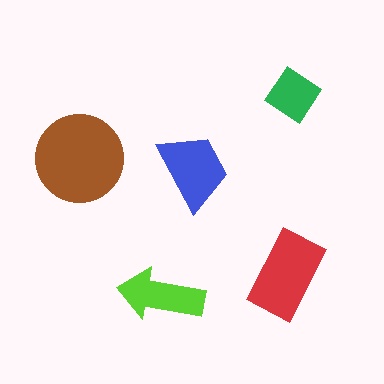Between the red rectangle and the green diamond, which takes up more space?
The red rectangle.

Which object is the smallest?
The green diamond.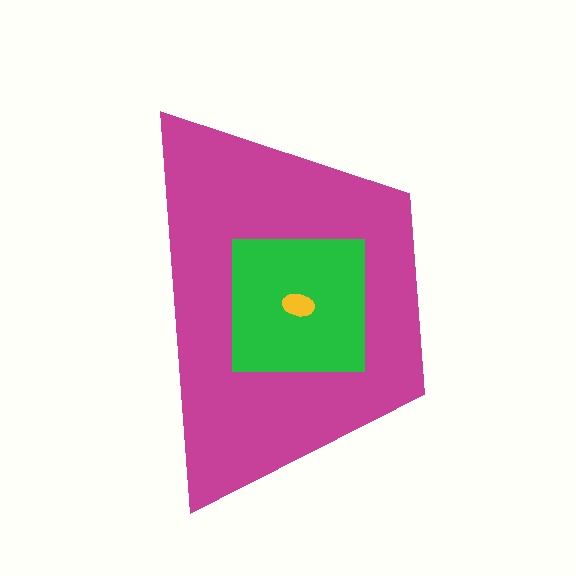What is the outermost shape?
The magenta trapezoid.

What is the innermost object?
The yellow ellipse.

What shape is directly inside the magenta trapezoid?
The green square.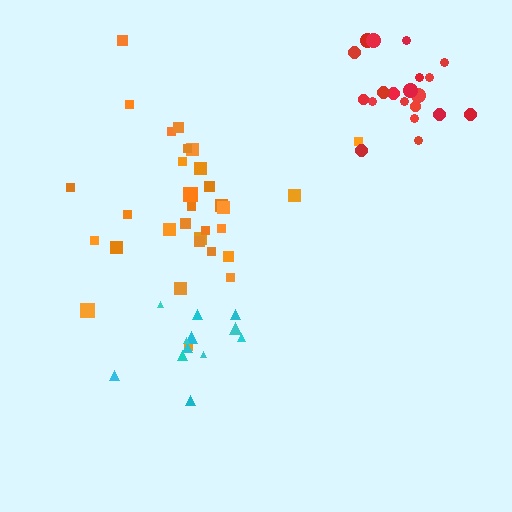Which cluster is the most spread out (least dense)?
Orange.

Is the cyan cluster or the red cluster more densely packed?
Red.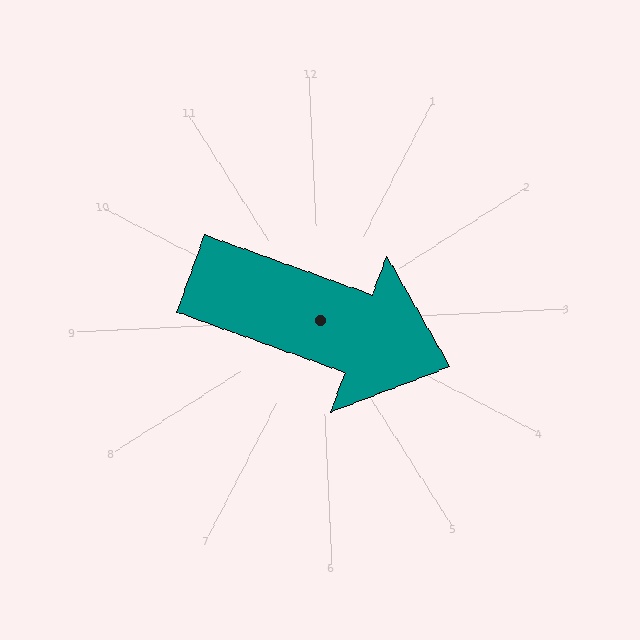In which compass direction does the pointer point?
East.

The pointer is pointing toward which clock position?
Roughly 4 o'clock.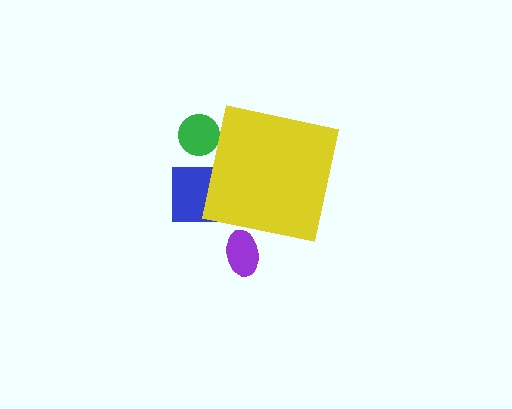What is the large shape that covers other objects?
A yellow square.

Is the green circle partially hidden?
Yes, the green circle is partially hidden behind the yellow square.